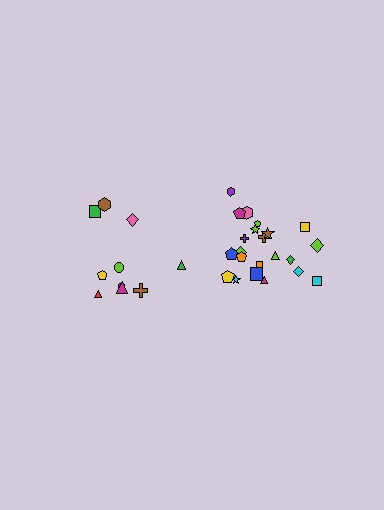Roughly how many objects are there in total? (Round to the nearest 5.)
Roughly 30 objects in total.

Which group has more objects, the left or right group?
The right group.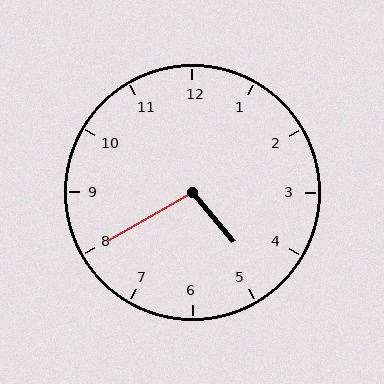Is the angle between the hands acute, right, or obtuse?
It is obtuse.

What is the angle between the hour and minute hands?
Approximately 100 degrees.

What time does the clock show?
4:40.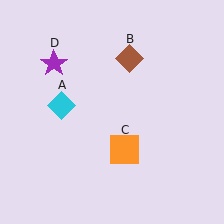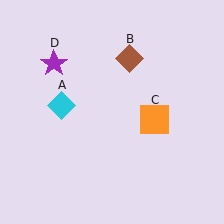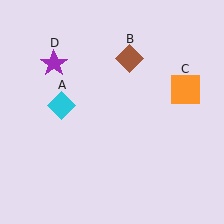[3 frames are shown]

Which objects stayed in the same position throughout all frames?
Cyan diamond (object A) and brown diamond (object B) and purple star (object D) remained stationary.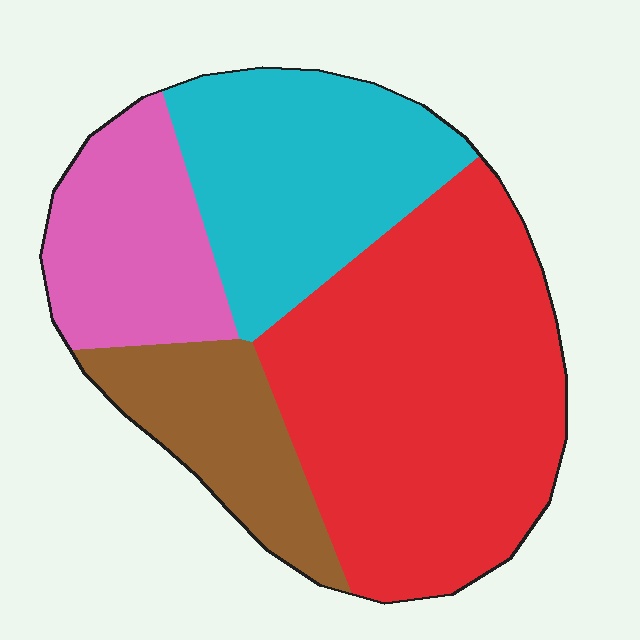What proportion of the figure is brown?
Brown covers roughly 15% of the figure.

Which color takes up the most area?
Red, at roughly 45%.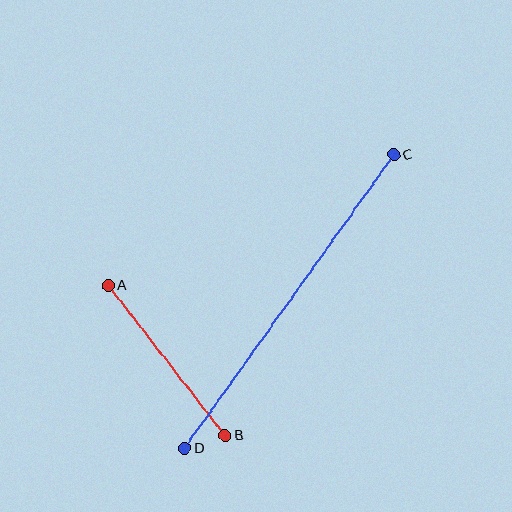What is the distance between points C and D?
The distance is approximately 360 pixels.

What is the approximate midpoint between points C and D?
The midpoint is at approximately (289, 302) pixels.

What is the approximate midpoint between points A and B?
The midpoint is at approximately (167, 361) pixels.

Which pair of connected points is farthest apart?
Points C and D are farthest apart.